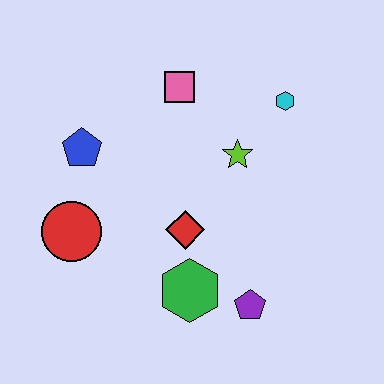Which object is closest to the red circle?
The blue pentagon is closest to the red circle.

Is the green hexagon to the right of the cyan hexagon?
No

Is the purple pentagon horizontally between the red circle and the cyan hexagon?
Yes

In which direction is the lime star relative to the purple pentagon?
The lime star is above the purple pentagon.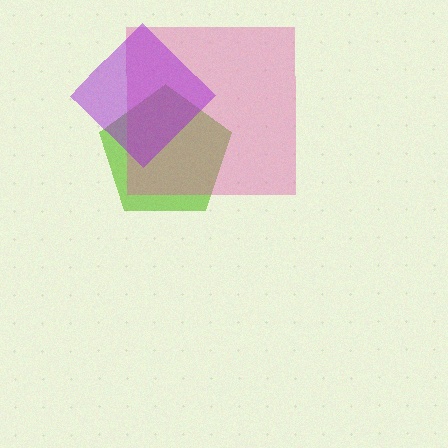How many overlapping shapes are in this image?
There are 3 overlapping shapes in the image.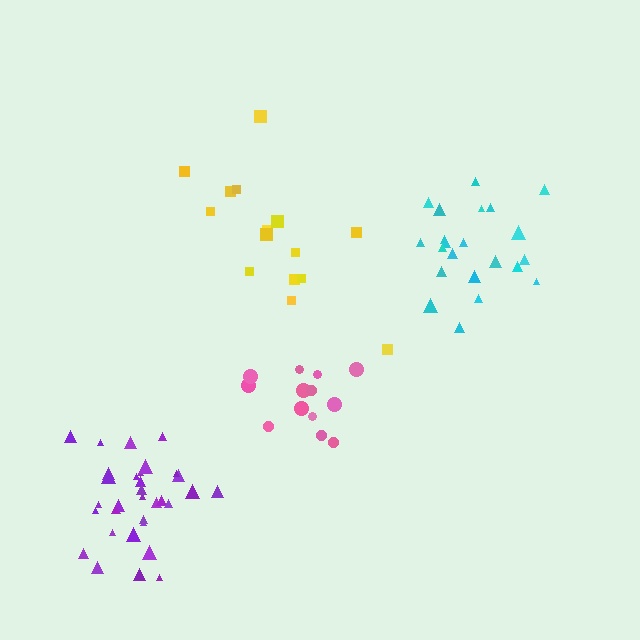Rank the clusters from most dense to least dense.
purple, cyan, pink, yellow.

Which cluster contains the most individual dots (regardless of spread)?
Purple (33).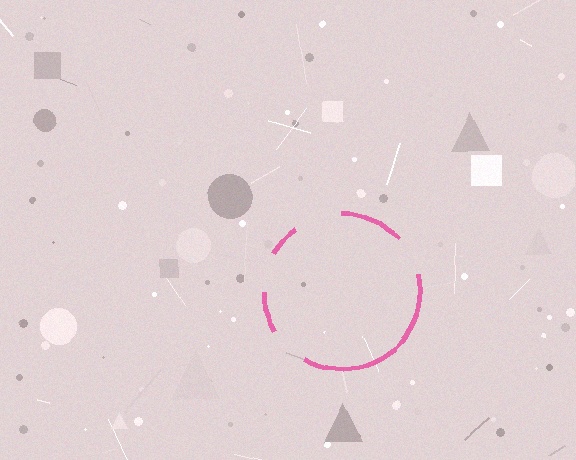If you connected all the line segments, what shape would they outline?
They would outline a circle.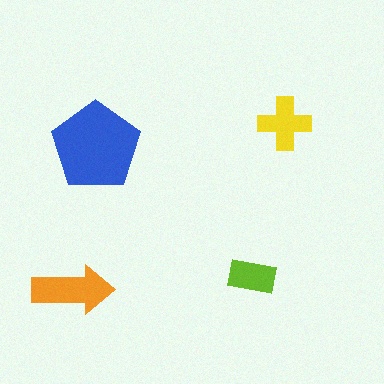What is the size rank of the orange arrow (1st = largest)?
2nd.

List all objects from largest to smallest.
The blue pentagon, the orange arrow, the yellow cross, the lime rectangle.